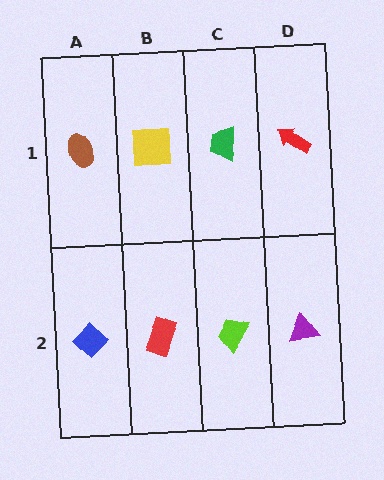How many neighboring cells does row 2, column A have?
2.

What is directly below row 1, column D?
A purple triangle.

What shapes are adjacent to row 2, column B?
A yellow square (row 1, column B), a blue diamond (row 2, column A), a lime trapezoid (row 2, column C).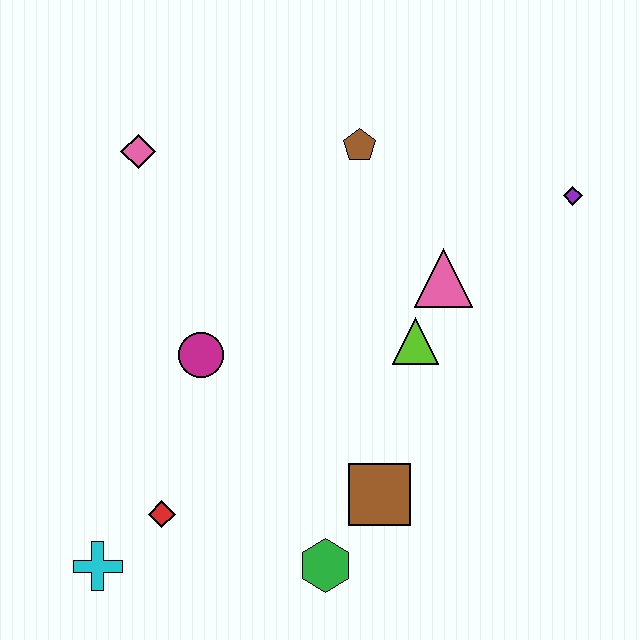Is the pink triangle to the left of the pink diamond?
No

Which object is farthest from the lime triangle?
The cyan cross is farthest from the lime triangle.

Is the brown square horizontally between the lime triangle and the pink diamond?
Yes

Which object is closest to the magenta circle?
The red diamond is closest to the magenta circle.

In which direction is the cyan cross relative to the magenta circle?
The cyan cross is below the magenta circle.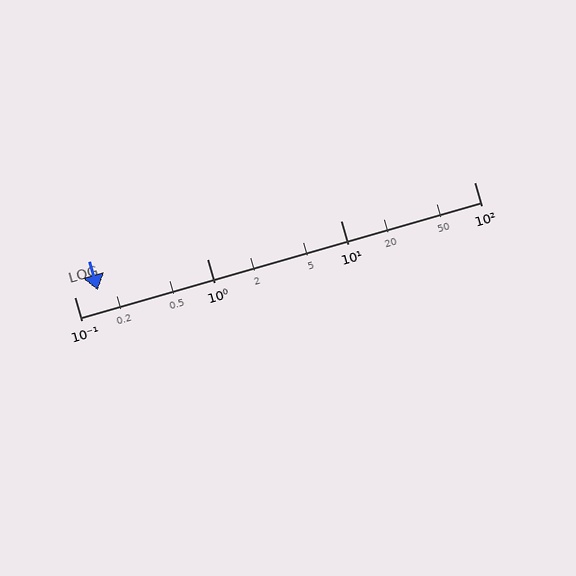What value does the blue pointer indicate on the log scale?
The pointer indicates approximately 0.15.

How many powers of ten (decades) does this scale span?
The scale spans 3 decades, from 0.1 to 100.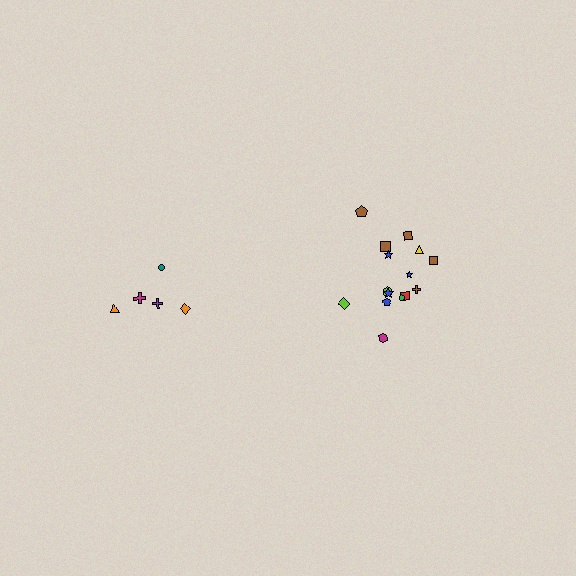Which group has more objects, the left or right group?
The right group.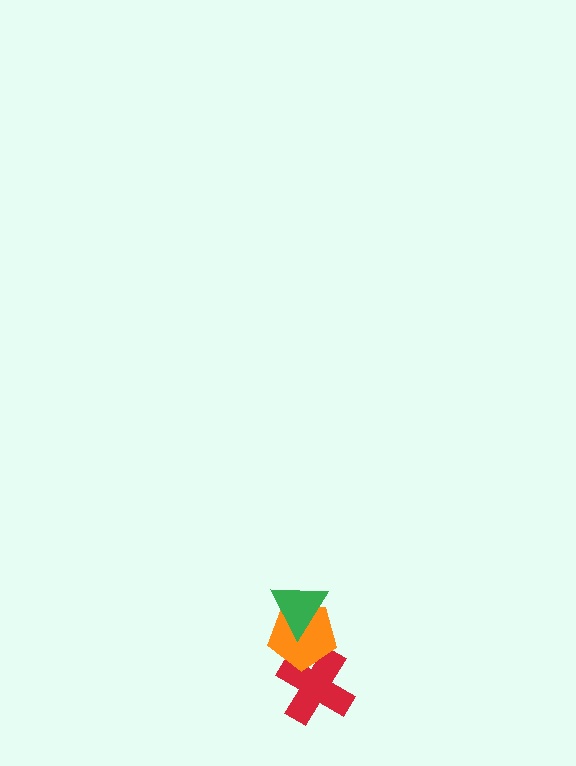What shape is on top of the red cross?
The orange pentagon is on top of the red cross.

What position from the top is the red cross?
The red cross is 3rd from the top.